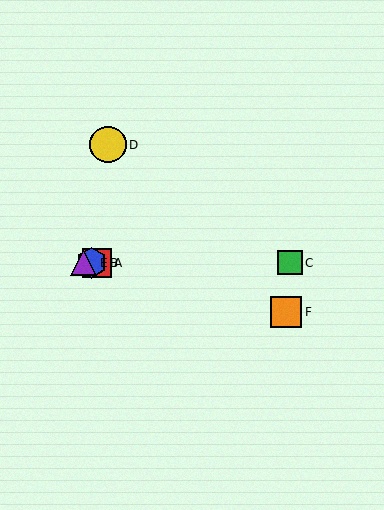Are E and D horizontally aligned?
No, E is at y≈263 and D is at y≈145.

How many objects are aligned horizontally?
4 objects (A, B, C, E) are aligned horizontally.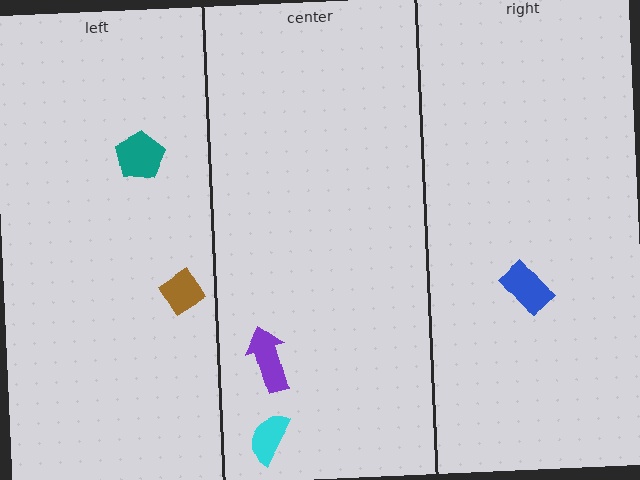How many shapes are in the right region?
1.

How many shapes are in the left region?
2.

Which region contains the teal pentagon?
The left region.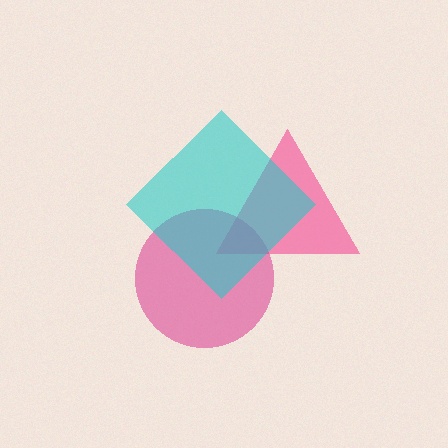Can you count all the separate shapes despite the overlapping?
Yes, there are 3 separate shapes.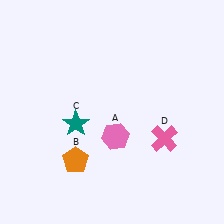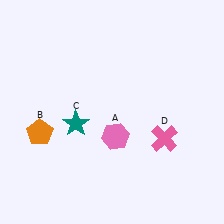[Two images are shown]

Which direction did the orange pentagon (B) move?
The orange pentagon (B) moved left.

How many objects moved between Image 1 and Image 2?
1 object moved between the two images.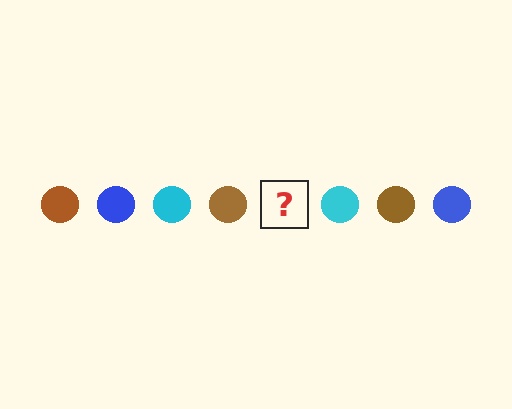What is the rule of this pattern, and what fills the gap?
The rule is that the pattern cycles through brown, blue, cyan circles. The gap should be filled with a blue circle.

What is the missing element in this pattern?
The missing element is a blue circle.